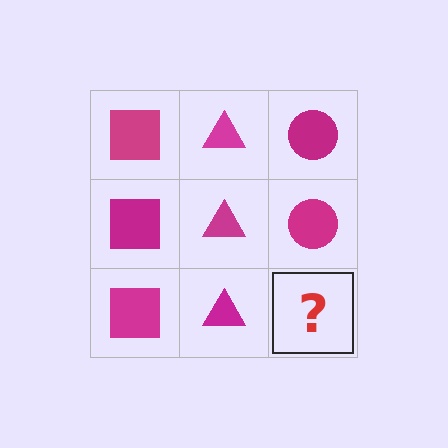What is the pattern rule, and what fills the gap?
The rule is that each column has a consistent shape. The gap should be filled with a magenta circle.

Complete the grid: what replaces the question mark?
The question mark should be replaced with a magenta circle.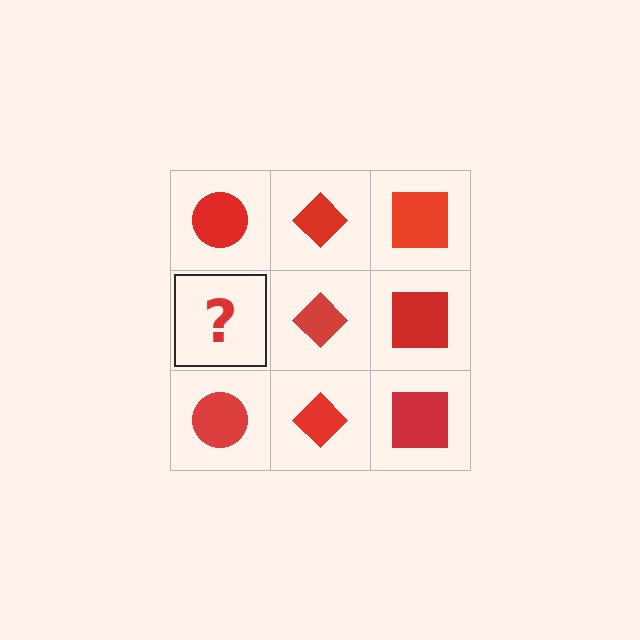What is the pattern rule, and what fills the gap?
The rule is that each column has a consistent shape. The gap should be filled with a red circle.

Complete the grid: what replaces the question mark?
The question mark should be replaced with a red circle.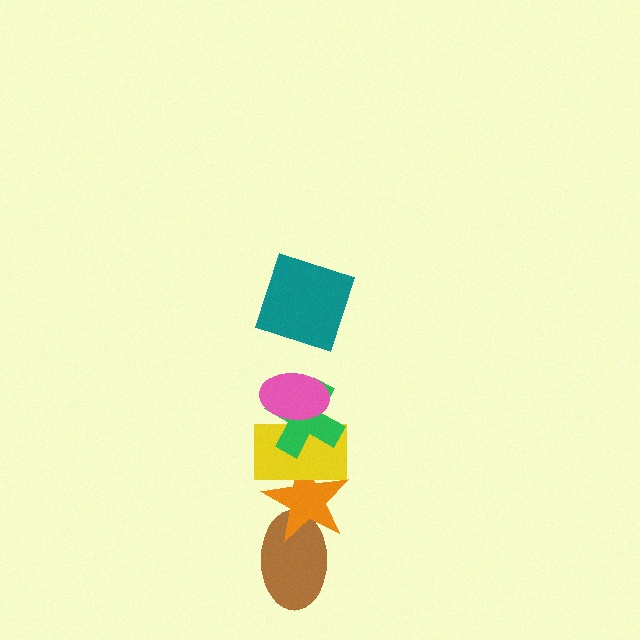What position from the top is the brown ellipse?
The brown ellipse is 6th from the top.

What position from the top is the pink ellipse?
The pink ellipse is 2nd from the top.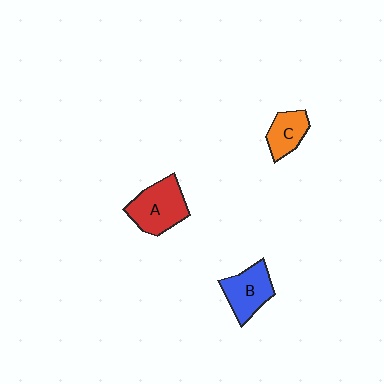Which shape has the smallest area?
Shape C (orange).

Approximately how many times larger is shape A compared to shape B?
Approximately 1.2 times.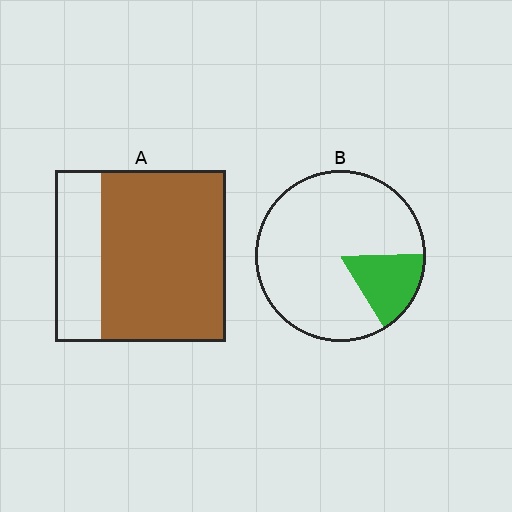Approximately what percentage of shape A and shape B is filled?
A is approximately 75% and B is approximately 15%.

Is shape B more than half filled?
No.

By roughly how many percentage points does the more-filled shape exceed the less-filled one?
By roughly 55 percentage points (A over B).